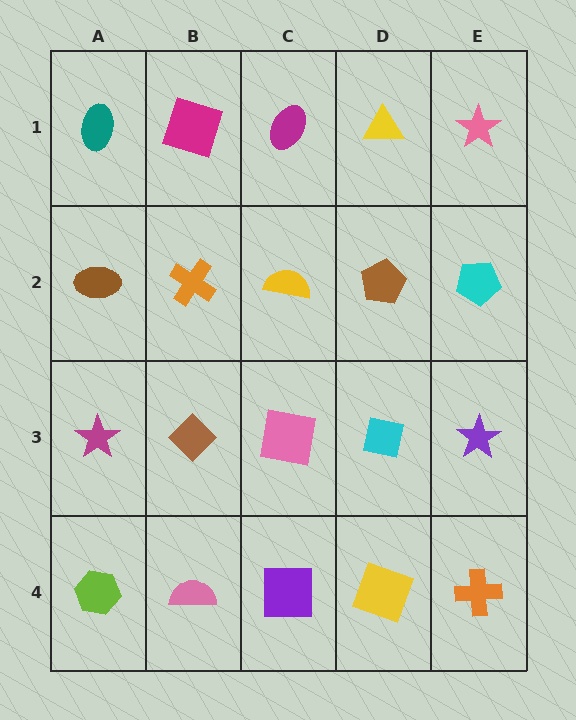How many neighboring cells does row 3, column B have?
4.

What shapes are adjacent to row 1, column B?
An orange cross (row 2, column B), a teal ellipse (row 1, column A), a magenta ellipse (row 1, column C).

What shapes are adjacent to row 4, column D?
A cyan square (row 3, column D), a purple square (row 4, column C), an orange cross (row 4, column E).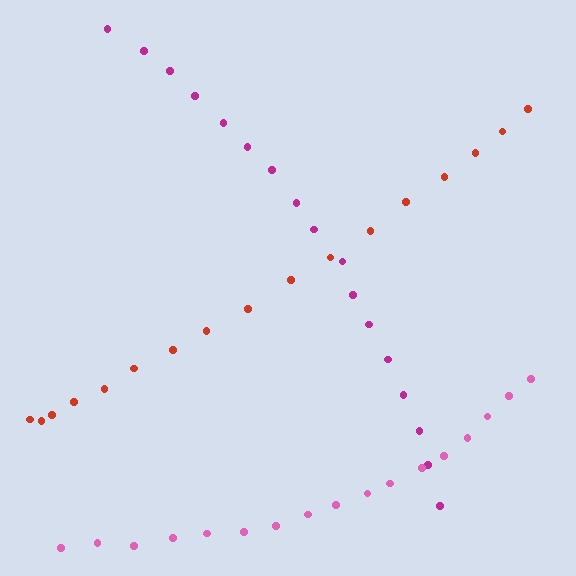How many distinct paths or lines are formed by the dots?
There are 3 distinct paths.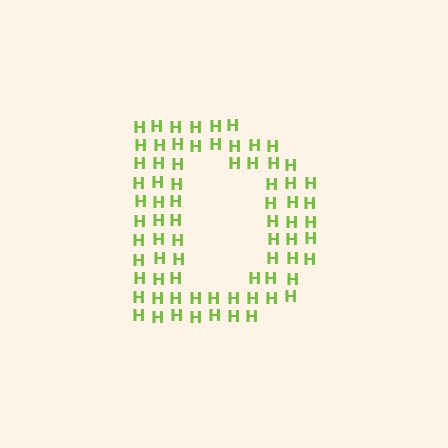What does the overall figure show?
The overall figure shows the letter D.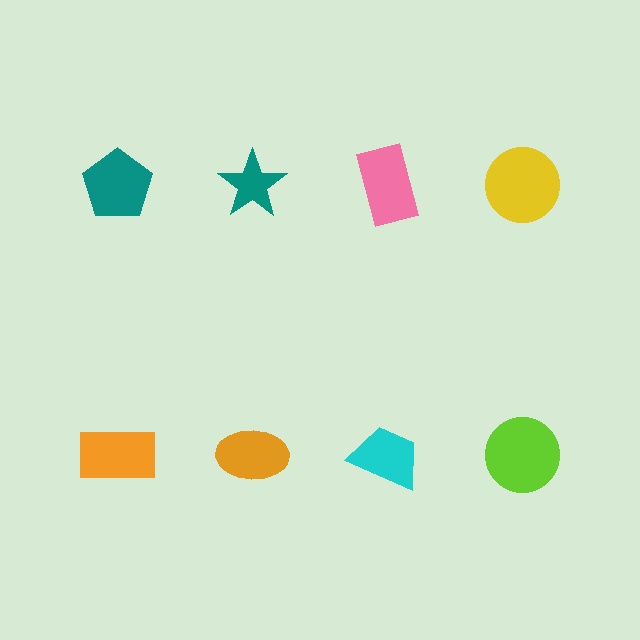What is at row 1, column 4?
A yellow circle.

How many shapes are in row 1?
4 shapes.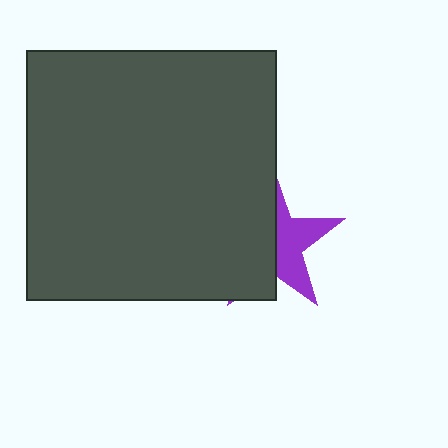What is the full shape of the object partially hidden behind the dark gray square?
The partially hidden object is a purple star.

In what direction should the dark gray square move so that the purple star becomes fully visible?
The dark gray square should move left. That is the shortest direction to clear the overlap and leave the purple star fully visible.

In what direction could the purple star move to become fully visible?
The purple star could move right. That would shift it out from behind the dark gray square entirely.